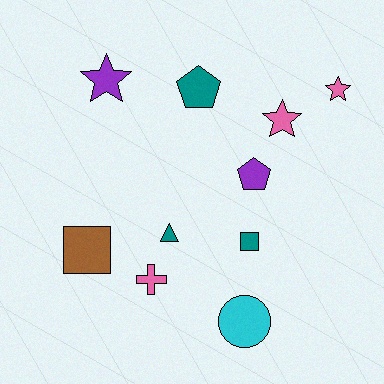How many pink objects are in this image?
There are 3 pink objects.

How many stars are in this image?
There are 3 stars.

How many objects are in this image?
There are 10 objects.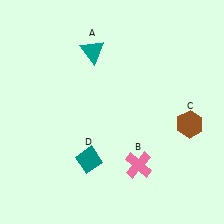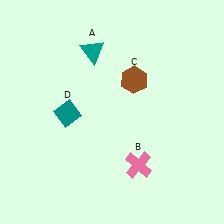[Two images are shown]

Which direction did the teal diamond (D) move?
The teal diamond (D) moved up.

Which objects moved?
The objects that moved are: the brown hexagon (C), the teal diamond (D).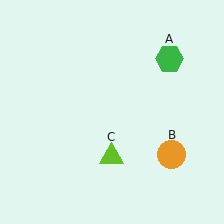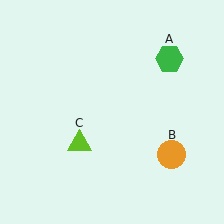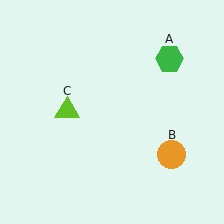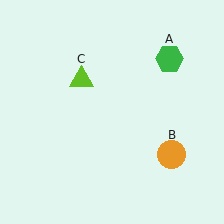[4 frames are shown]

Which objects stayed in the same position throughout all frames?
Green hexagon (object A) and orange circle (object B) remained stationary.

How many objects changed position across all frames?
1 object changed position: lime triangle (object C).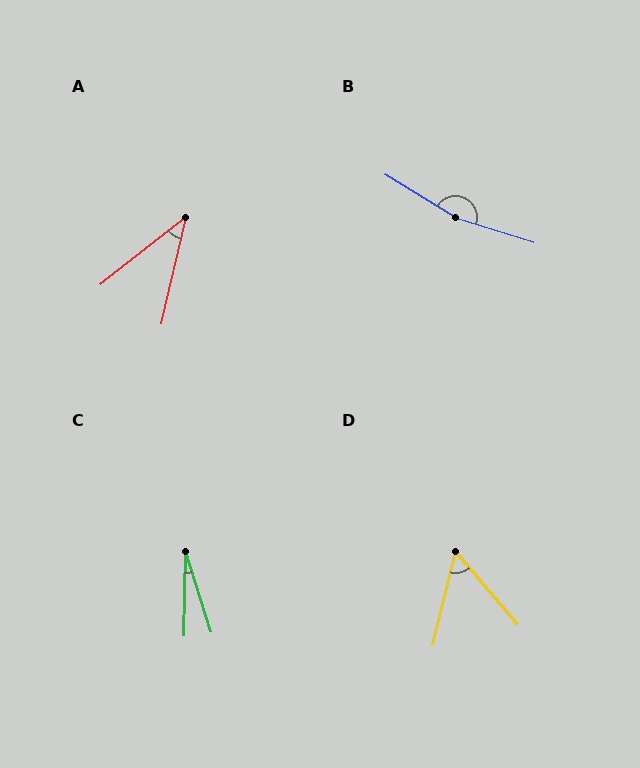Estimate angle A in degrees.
Approximately 39 degrees.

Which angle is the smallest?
C, at approximately 18 degrees.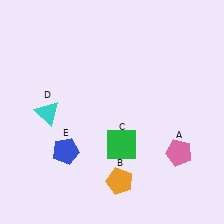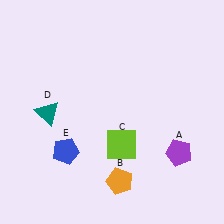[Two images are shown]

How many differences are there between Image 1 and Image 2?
There are 3 differences between the two images.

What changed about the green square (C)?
In Image 1, C is green. In Image 2, it changed to lime.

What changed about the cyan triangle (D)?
In Image 1, D is cyan. In Image 2, it changed to teal.